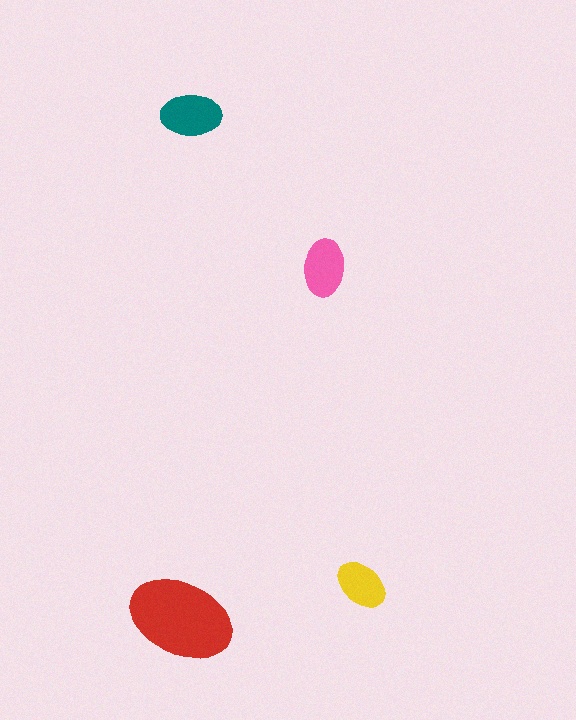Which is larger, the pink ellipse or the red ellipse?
The red one.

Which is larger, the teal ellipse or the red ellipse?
The red one.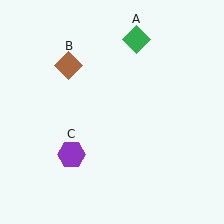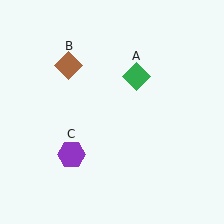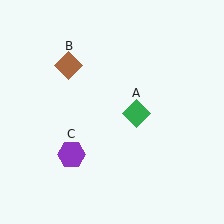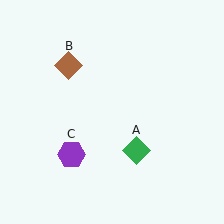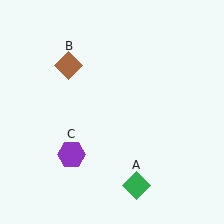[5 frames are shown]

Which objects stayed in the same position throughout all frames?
Brown diamond (object B) and purple hexagon (object C) remained stationary.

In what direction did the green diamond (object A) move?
The green diamond (object A) moved down.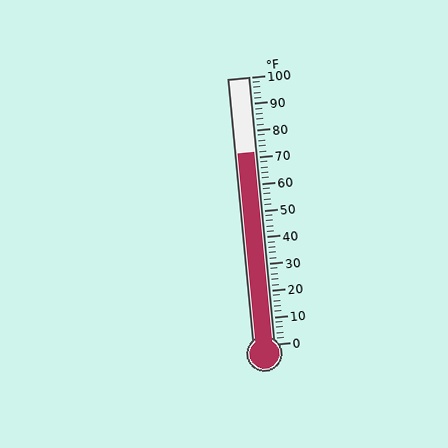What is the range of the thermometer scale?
The thermometer scale ranges from 0°F to 100°F.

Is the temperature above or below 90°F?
The temperature is below 90°F.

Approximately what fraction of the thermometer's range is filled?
The thermometer is filled to approximately 70% of its range.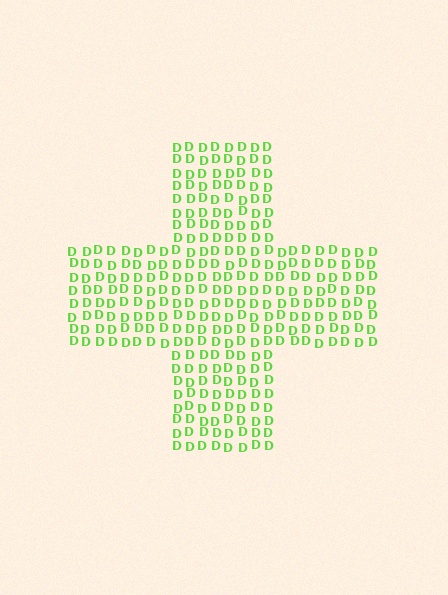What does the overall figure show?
The overall figure shows a cross.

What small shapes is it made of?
It is made of small letter D's.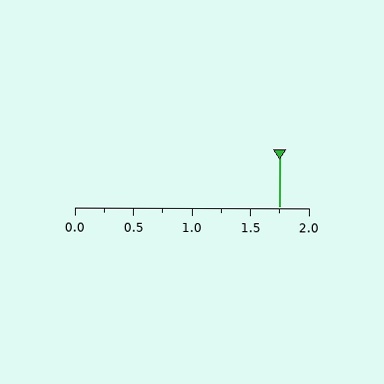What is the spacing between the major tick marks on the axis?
The major ticks are spaced 0.5 apart.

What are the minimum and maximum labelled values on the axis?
The axis runs from 0.0 to 2.0.